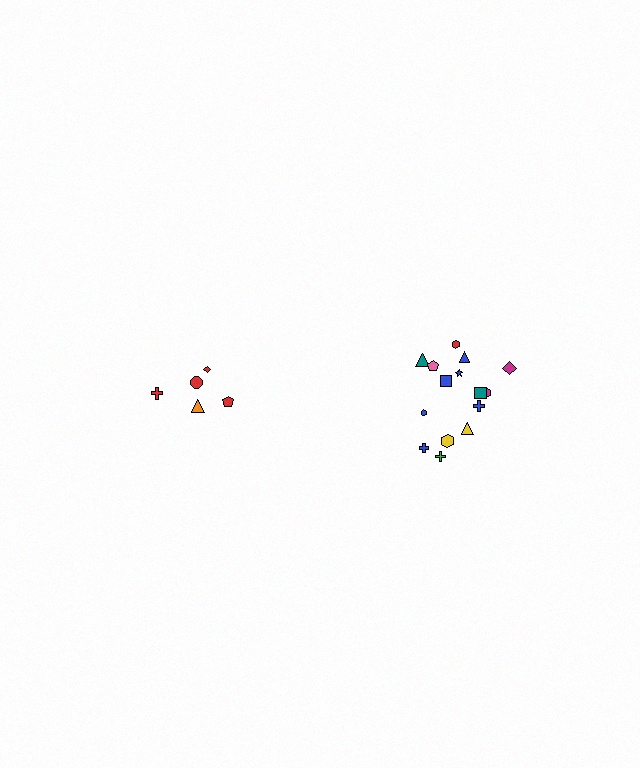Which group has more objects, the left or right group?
The right group.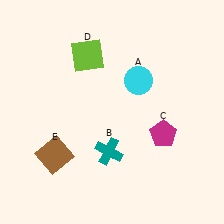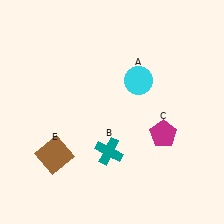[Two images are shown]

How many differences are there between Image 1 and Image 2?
There is 1 difference between the two images.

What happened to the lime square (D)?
The lime square (D) was removed in Image 2. It was in the top-left area of Image 1.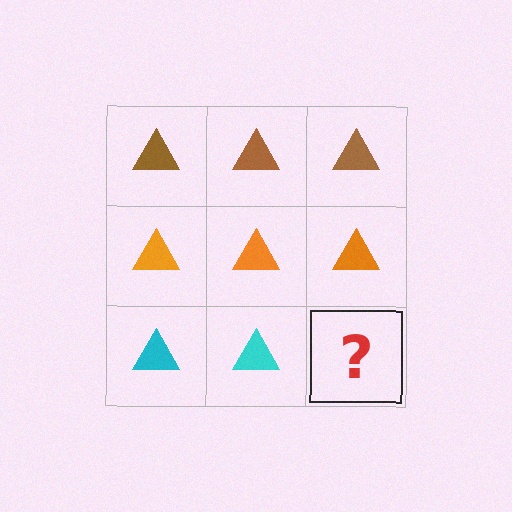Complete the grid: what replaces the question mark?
The question mark should be replaced with a cyan triangle.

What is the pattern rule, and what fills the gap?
The rule is that each row has a consistent color. The gap should be filled with a cyan triangle.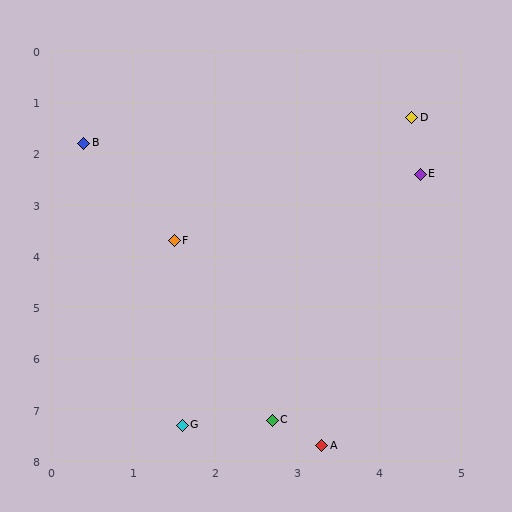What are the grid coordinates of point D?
Point D is at approximately (4.4, 1.3).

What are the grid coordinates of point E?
Point E is at approximately (4.5, 2.4).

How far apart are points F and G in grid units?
Points F and G are about 3.6 grid units apart.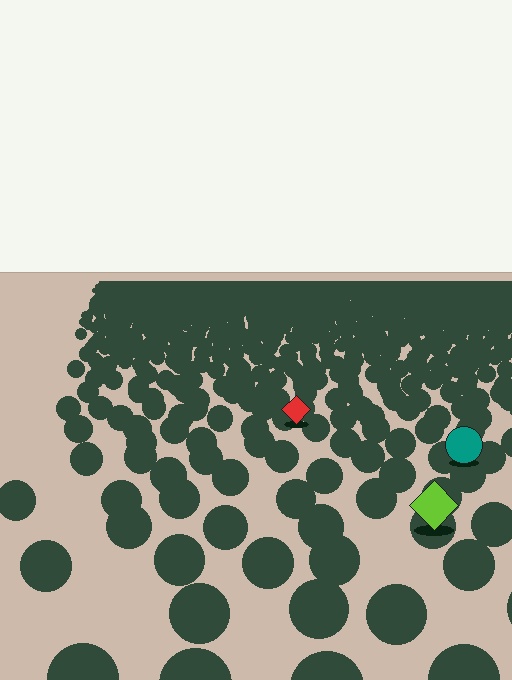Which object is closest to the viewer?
The lime diamond is closest. The texture marks near it are larger and more spread out.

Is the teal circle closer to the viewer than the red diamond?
Yes. The teal circle is closer — you can tell from the texture gradient: the ground texture is coarser near it.